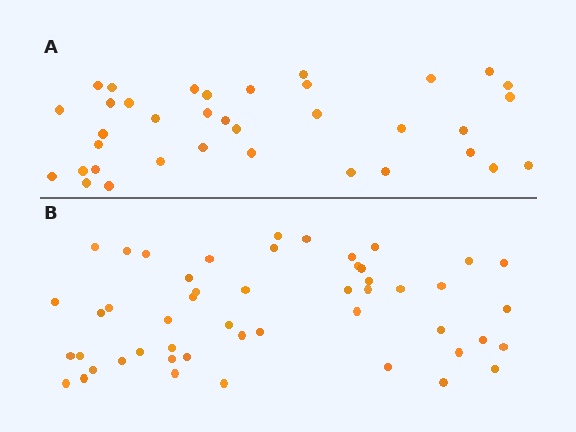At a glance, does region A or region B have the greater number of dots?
Region B (the bottom region) has more dots.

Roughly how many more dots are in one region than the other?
Region B has approximately 15 more dots than region A.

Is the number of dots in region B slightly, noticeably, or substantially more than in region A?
Region B has noticeably more, but not dramatically so. The ratio is roughly 1.4 to 1.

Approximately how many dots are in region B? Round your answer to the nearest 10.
About 50 dots.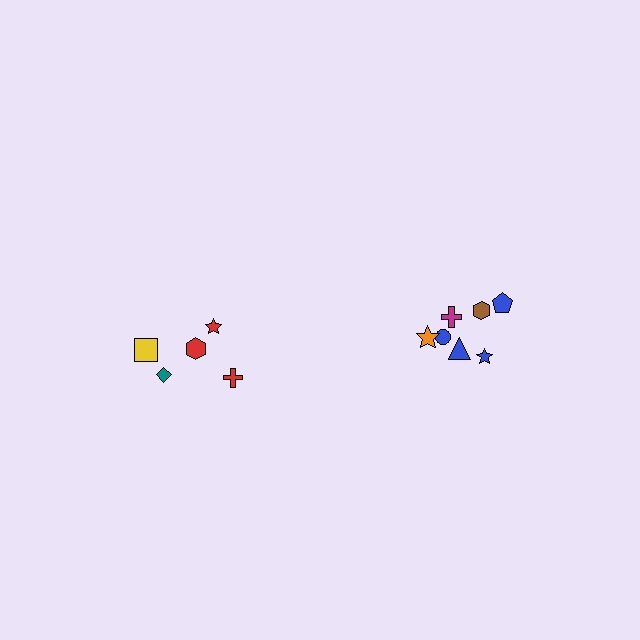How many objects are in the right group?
There are 7 objects.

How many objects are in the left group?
There are 5 objects.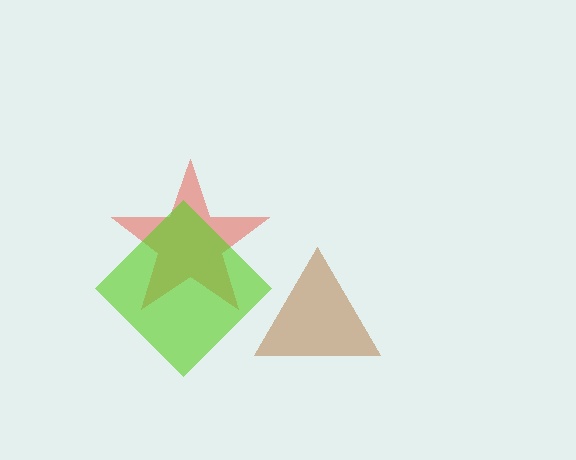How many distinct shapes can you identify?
There are 3 distinct shapes: a red star, a brown triangle, a lime diamond.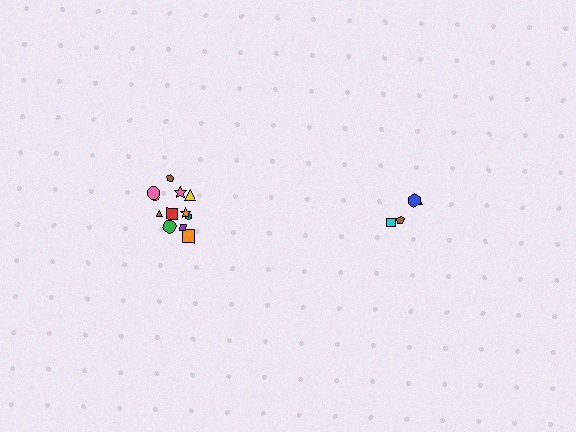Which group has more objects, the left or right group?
The left group.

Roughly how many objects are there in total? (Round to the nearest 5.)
Roughly 15 objects in total.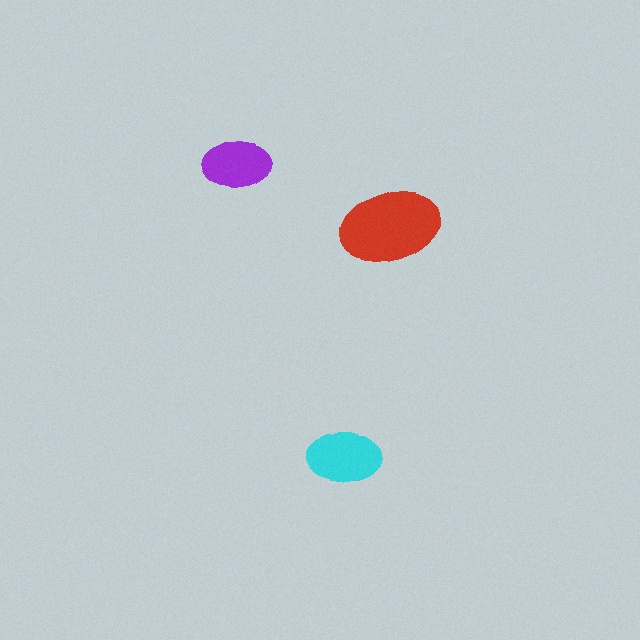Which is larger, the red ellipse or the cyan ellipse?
The red one.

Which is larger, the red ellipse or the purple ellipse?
The red one.